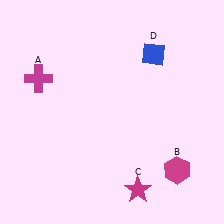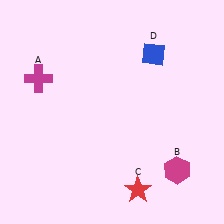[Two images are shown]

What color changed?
The star (C) changed from magenta in Image 1 to red in Image 2.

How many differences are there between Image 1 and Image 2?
There is 1 difference between the two images.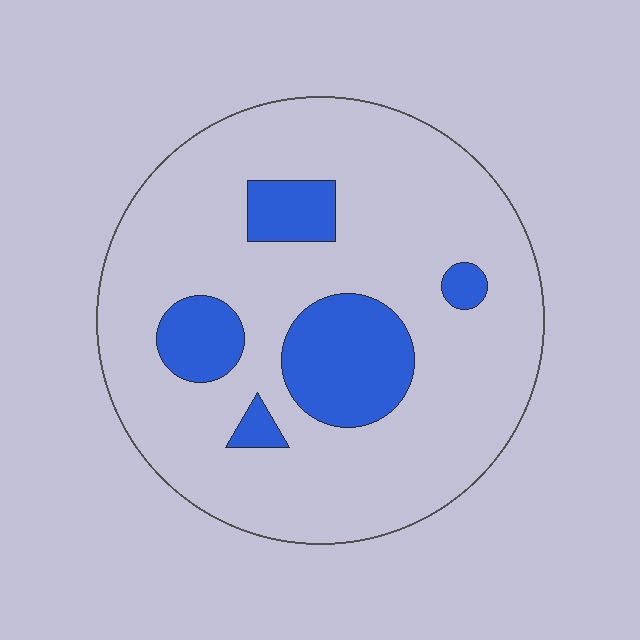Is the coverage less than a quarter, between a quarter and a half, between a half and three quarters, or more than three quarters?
Less than a quarter.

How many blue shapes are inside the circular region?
5.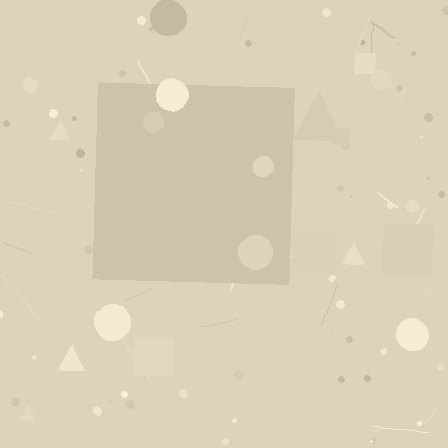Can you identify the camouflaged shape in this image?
The camouflaged shape is a square.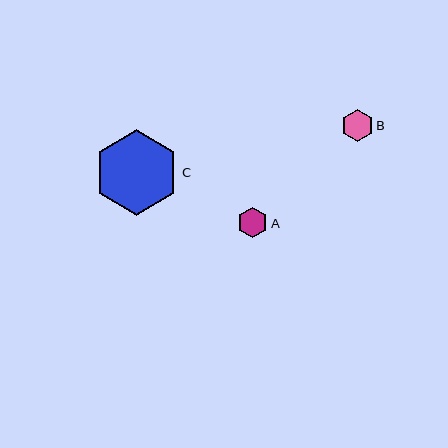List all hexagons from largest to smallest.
From largest to smallest: C, B, A.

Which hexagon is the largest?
Hexagon C is the largest with a size of approximately 85 pixels.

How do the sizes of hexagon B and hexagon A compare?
Hexagon B and hexagon A are approximately the same size.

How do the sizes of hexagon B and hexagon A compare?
Hexagon B and hexagon A are approximately the same size.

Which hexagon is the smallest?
Hexagon A is the smallest with a size of approximately 31 pixels.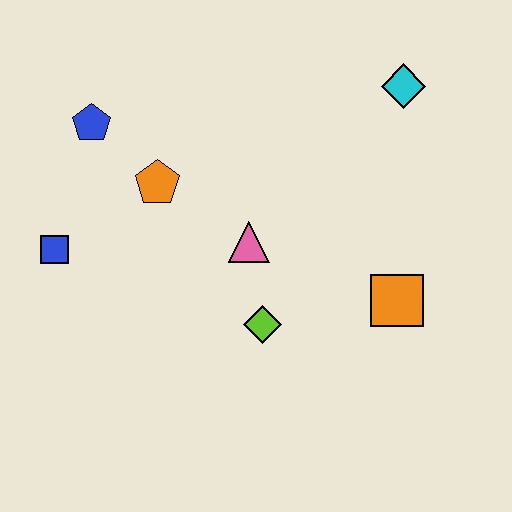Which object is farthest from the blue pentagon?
The orange square is farthest from the blue pentagon.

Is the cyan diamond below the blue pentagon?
No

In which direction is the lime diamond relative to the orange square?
The lime diamond is to the left of the orange square.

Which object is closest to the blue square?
The orange pentagon is closest to the blue square.